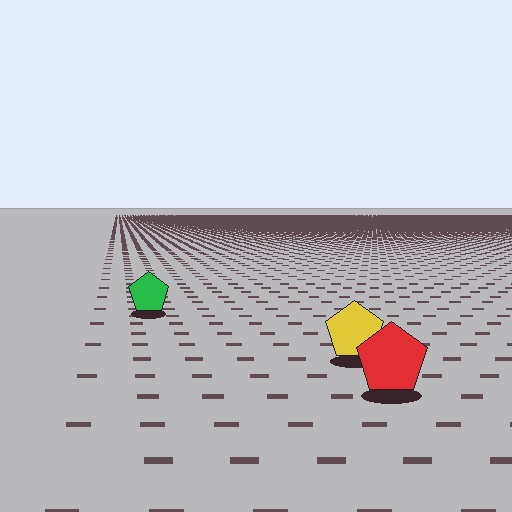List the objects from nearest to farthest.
From nearest to farthest: the red pentagon, the yellow pentagon, the green pentagon.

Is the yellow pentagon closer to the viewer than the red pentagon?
No. The red pentagon is closer — you can tell from the texture gradient: the ground texture is coarser near it.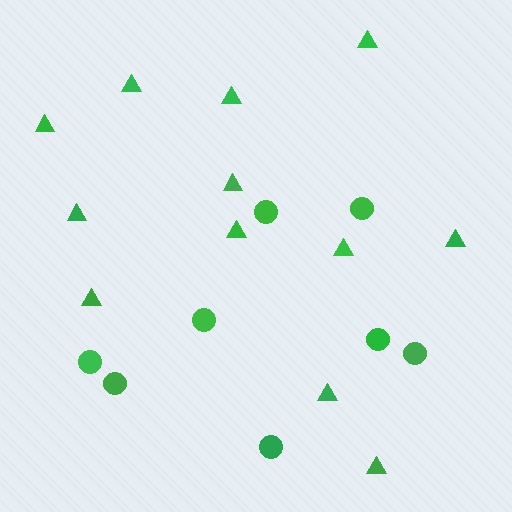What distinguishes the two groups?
There are 2 groups: one group of triangles (12) and one group of circles (8).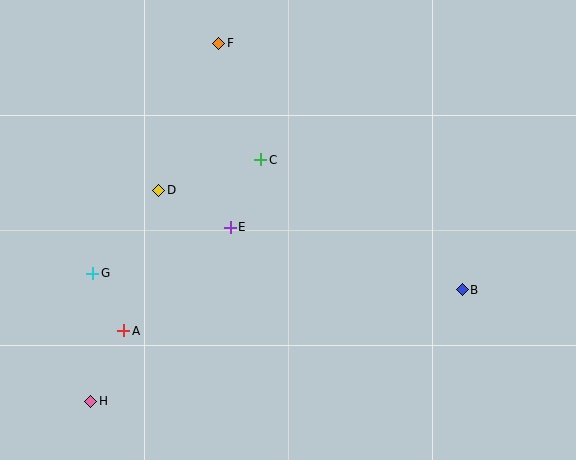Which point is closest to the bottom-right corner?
Point B is closest to the bottom-right corner.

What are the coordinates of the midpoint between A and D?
The midpoint between A and D is at (141, 260).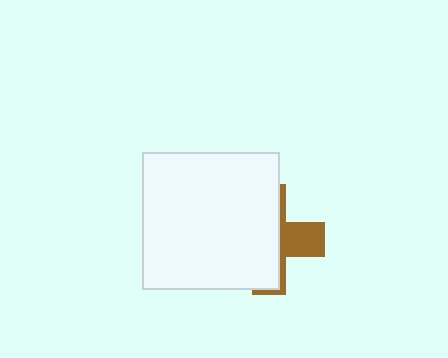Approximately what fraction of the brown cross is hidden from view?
Roughly 66% of the brown cross is hidden behind the white square.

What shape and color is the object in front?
The object in front is a white square.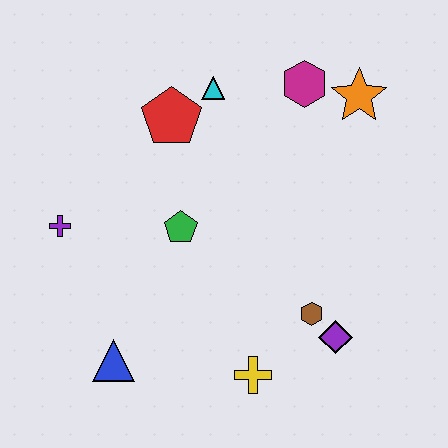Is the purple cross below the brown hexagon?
No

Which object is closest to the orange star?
The magenta hexagon is closest to the orange star.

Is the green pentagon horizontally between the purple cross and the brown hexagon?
Yes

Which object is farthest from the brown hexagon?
The purple cross is farthest from the brown hexagon.